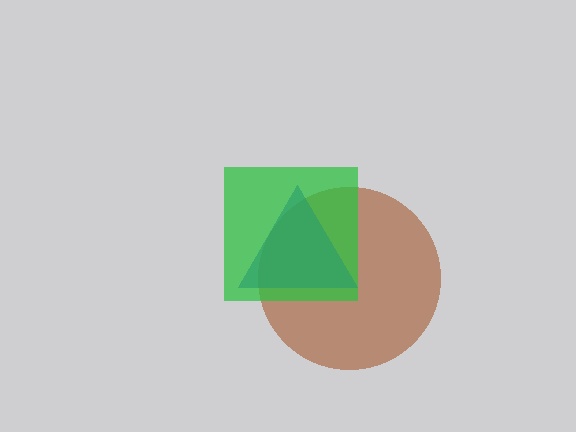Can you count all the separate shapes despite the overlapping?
Yes, there are 3 separate shapes.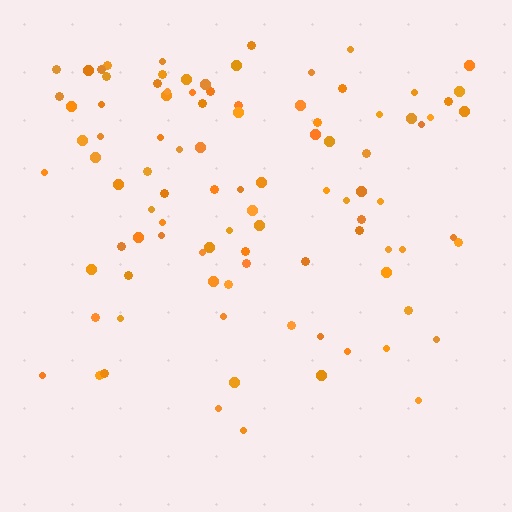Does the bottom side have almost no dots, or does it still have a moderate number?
Still a moderate number, just noticeably fewer than the top.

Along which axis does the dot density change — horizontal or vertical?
Vertical.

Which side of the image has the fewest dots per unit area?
The bottom.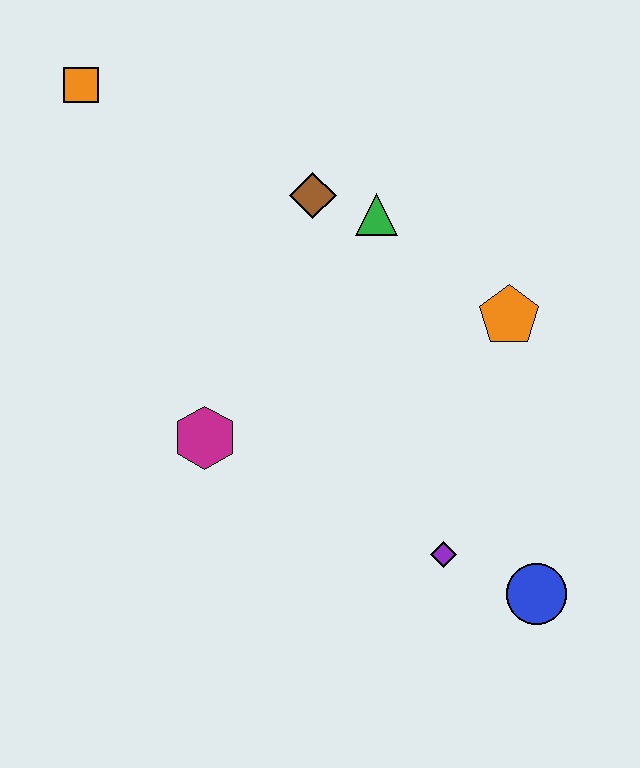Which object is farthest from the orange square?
The blue circle is farthest from the orange square.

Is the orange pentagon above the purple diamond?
Yes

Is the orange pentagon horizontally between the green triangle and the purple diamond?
No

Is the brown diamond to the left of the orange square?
No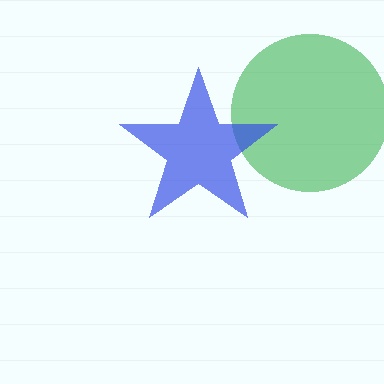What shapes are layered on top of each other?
The layered shapes are: a green circle, a blue star.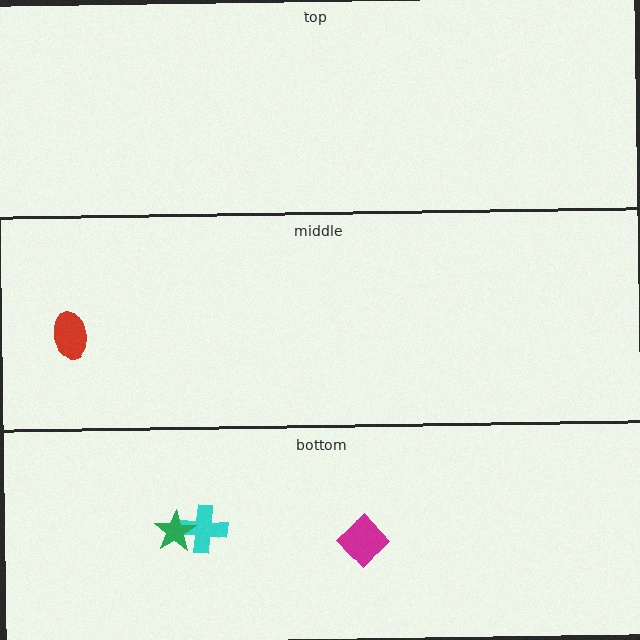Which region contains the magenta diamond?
The bottom region.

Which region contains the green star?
The bottom region.